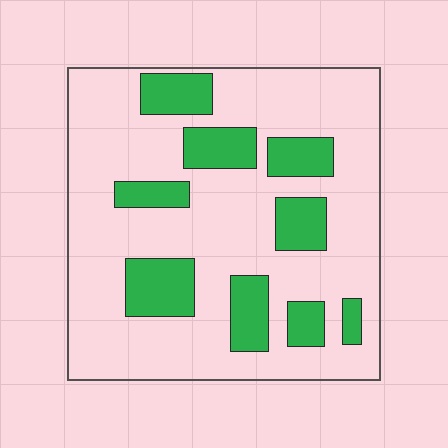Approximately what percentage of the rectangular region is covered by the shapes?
Approximately 25%.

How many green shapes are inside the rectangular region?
9.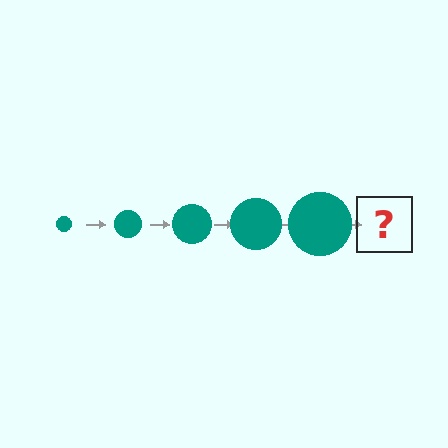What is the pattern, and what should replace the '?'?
The pattern is that the circle gets progressively larger each step. The '?' should be a teal circle, larger than the previous one.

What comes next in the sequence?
The next element should be a teal circle, larger than the previous one.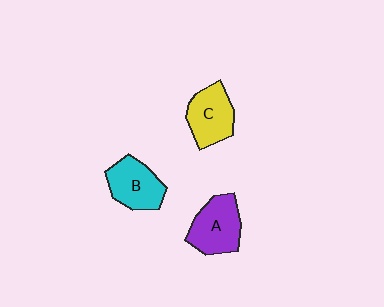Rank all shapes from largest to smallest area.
From largest to smallest: A (purple), B (cyan), C (yellow).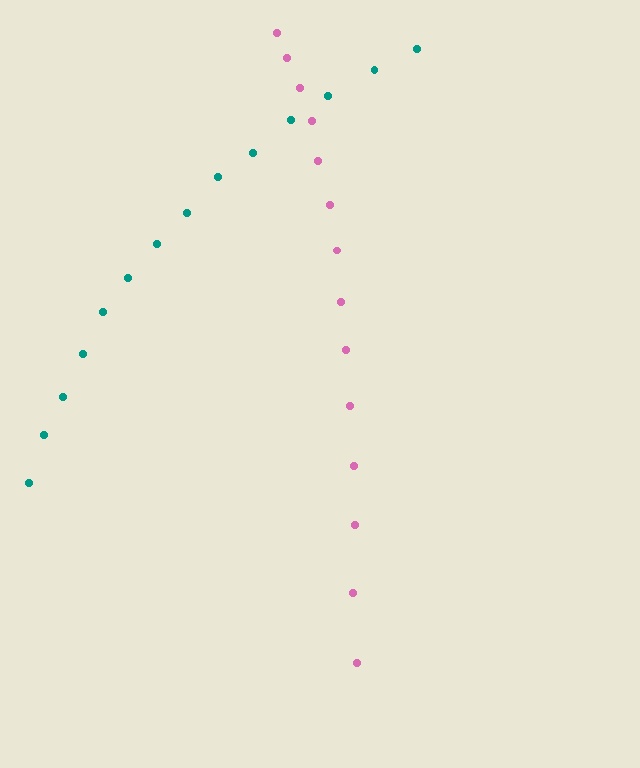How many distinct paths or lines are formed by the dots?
There are 2 distinct paths.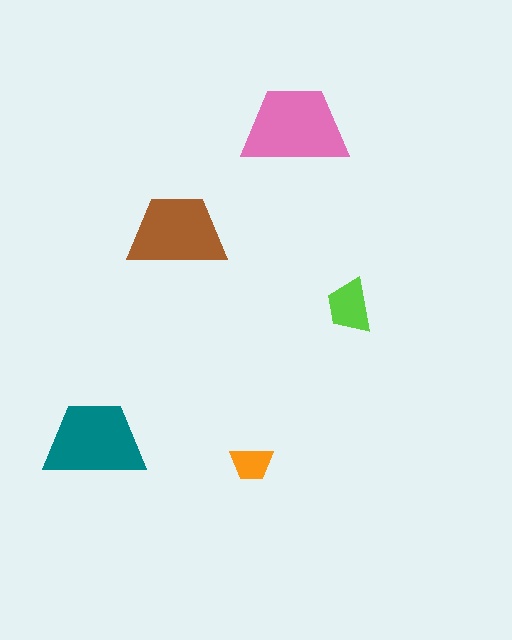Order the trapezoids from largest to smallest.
the pink one, the teal one, the brown one, the lime one, the orange one.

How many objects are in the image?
There are 5 objects in the image.